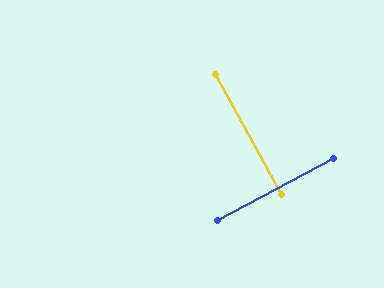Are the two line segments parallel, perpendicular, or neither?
Perpendicular — they meet at approximately 89°.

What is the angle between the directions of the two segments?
Approximately 89 degrees.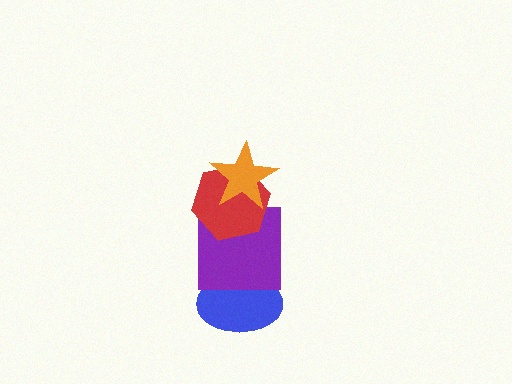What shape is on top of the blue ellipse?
The purple square is on top of the blue ellipse.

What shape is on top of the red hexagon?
The orange star is on top of the red hexagon.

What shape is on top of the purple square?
The red hexagon is on top of the purple square.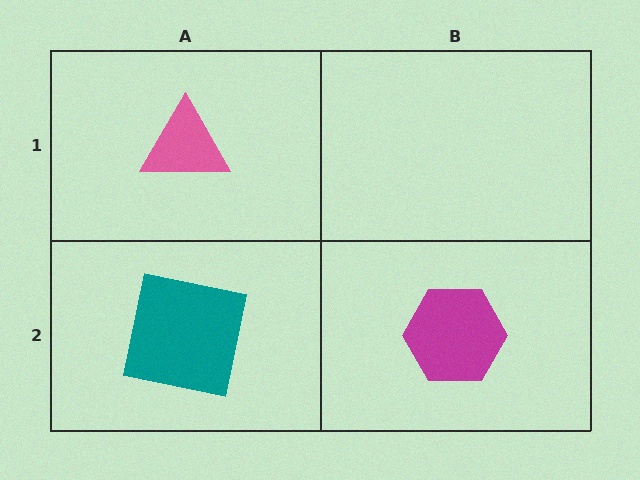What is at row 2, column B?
A magenta hexagon.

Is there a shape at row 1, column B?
No, that cell is empty.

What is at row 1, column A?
A pink triangle.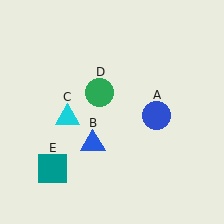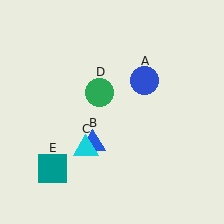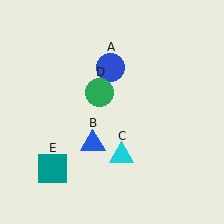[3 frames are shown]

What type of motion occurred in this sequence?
The blue circle (object A), cyan triangle (object C) rotated counterclockwise around the center of the scene.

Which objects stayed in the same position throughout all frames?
Blue triangle (object B) and green circle (object D) and teal square (object E) remained stationary.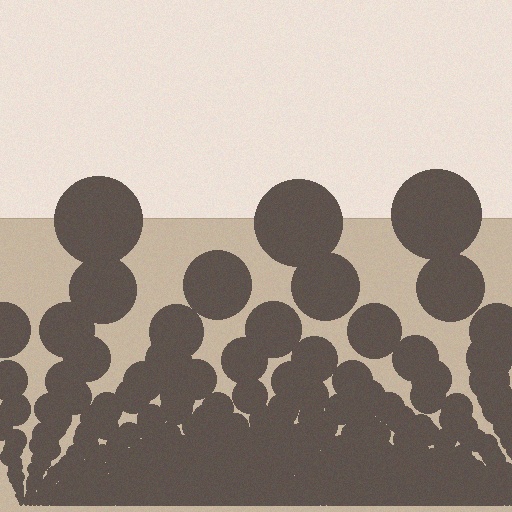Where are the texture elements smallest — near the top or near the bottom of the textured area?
Near the bottom.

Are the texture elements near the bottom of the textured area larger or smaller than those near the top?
Smaller. The gradient is inverted — elements near the bottom are smaller and denser.